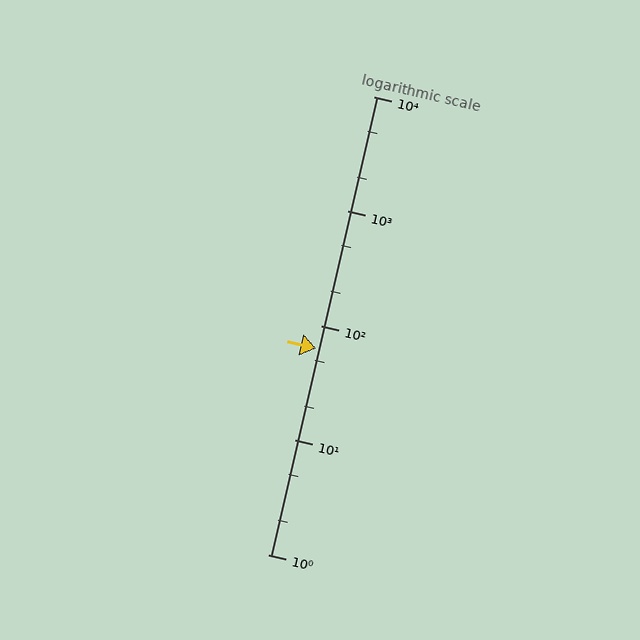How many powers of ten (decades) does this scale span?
The scale spans 4 decades, from 1 to 10000.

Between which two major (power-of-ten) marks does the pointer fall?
The pointer is between 10 and 100.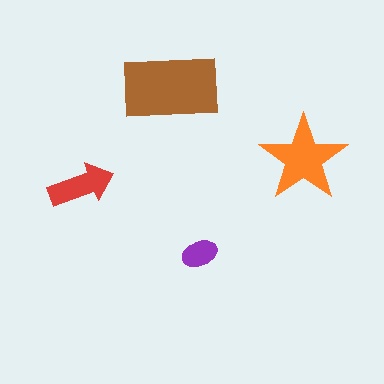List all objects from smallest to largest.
The purple ellipse, the red arrow, the orange star, the brown rectangle.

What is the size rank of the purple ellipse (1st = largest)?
4th.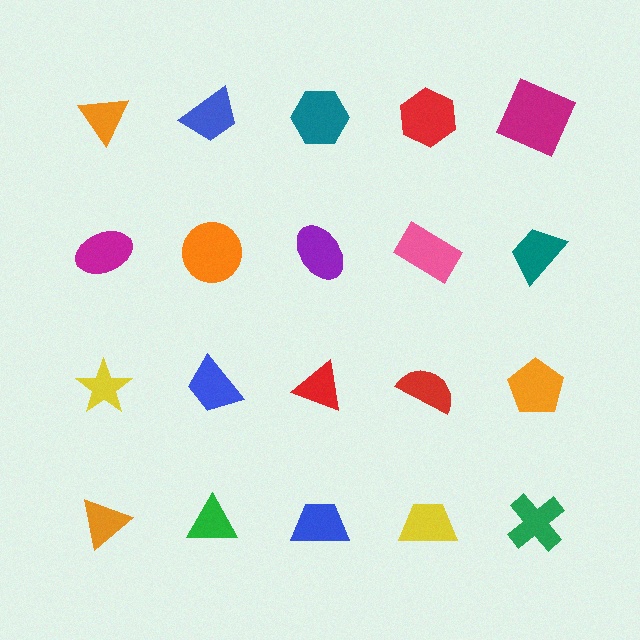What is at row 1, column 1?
An orange triangle.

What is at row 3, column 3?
A red triangle.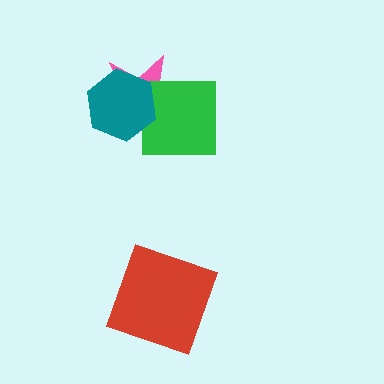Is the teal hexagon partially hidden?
No, no other shape covers it.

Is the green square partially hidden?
Yes, it is partially covered by another shape.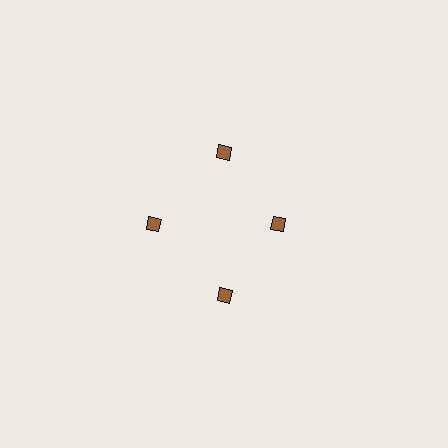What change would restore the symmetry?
The symmetry would be restored by moving it outward, back onto the ring so that all 4 diamonds sit at equal angles and equal distance from the center.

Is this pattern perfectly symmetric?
No. The 4 brown diamonds are arranged in a ring, but one element near the 3 o'clock position is pulled inward toward the center, breaking the 4-fold rotational symmetry.